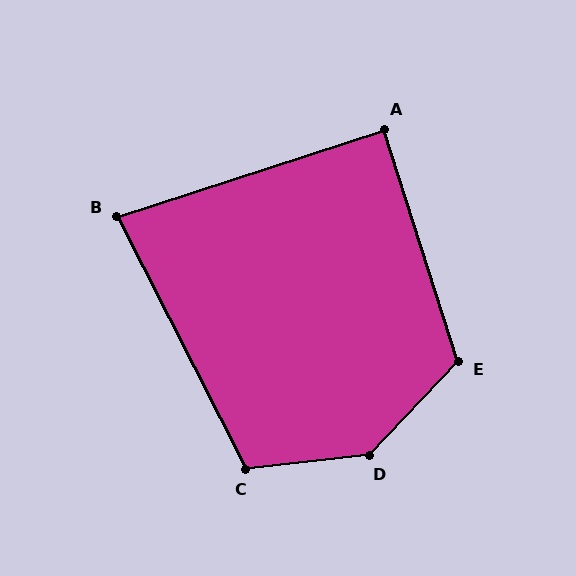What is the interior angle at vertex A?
Approximately 90 degrees (approximately right).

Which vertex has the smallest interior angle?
B, at approximately 81 degrees.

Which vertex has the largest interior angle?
D, at approximately 140 degrees.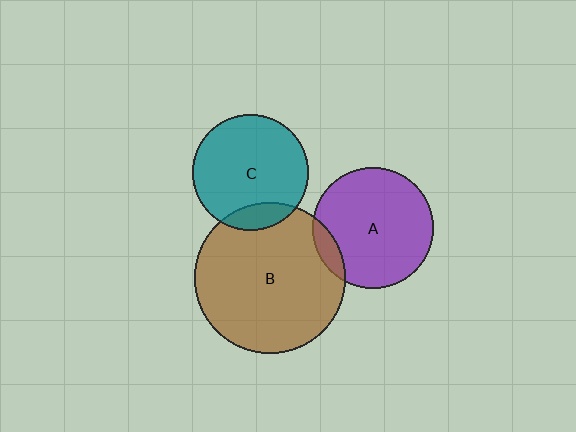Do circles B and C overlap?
Yes.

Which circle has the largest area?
Circle B (brown).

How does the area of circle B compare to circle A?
Approximately 1.6 times.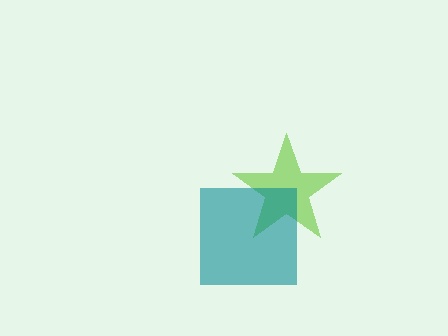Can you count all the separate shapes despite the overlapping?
Yes, there are 2 separate shapes.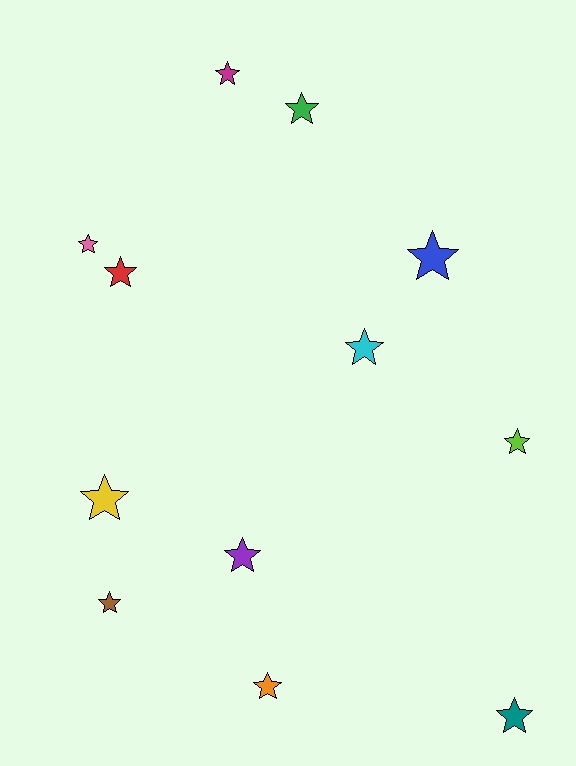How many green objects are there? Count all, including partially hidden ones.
There is 1 green object.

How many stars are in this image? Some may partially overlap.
There are 12 stars.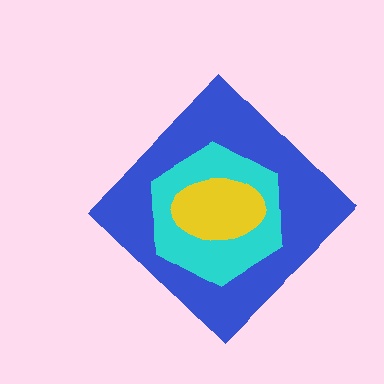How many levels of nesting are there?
3.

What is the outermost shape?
The blue diamond.